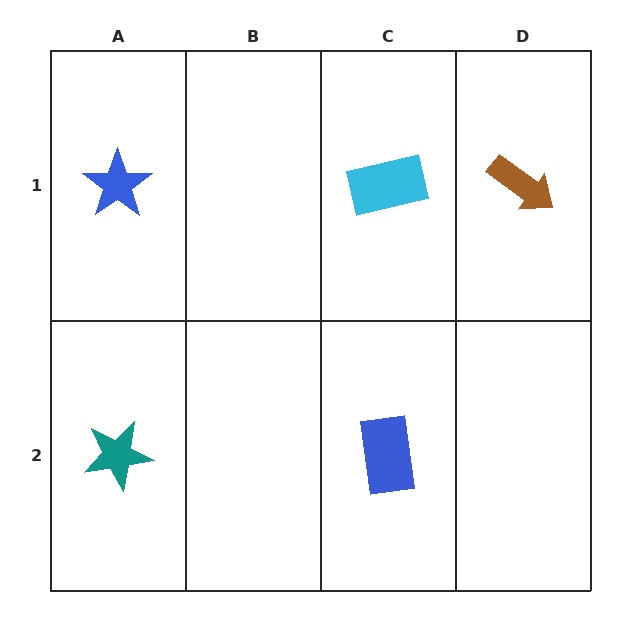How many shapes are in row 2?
2 shapes.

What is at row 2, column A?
A teal star.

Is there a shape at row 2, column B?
No, that cell is empty.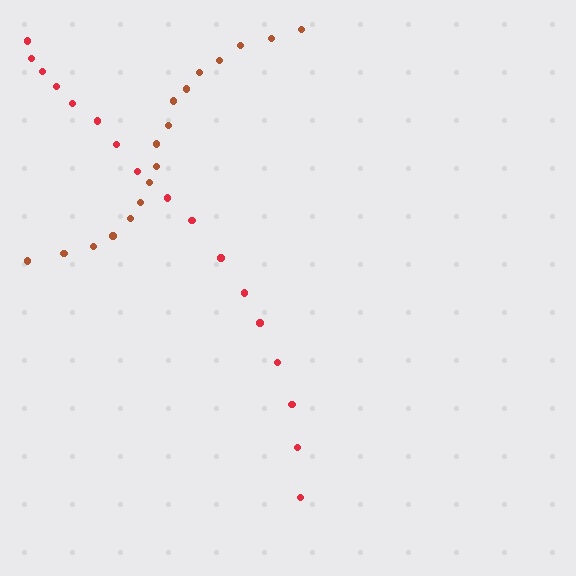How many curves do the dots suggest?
There are 2 distinct paths.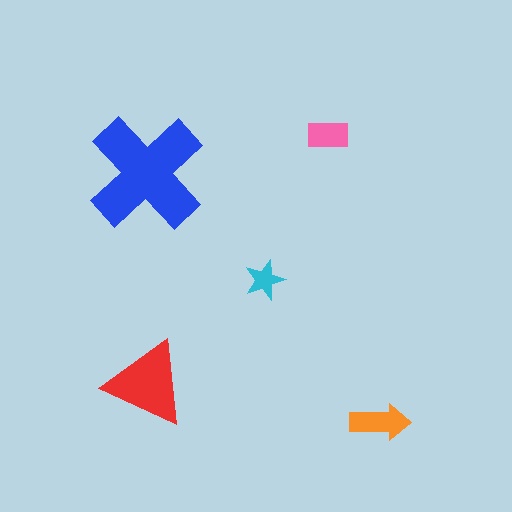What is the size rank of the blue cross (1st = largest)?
1st.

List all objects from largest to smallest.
The blue cross, the red triangle, the orange arrow, the pink rectangle, the cyan star.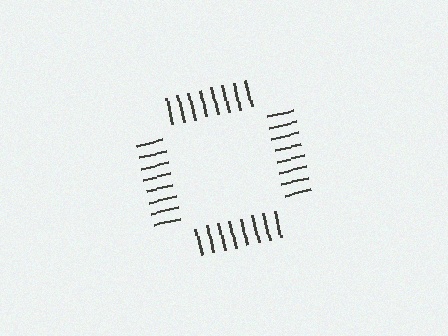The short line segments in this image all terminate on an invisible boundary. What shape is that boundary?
An illusory square — the line segments terminate on its edges but no continuous stroke is drawn.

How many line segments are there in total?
32 — 8 along each of the 4 edges.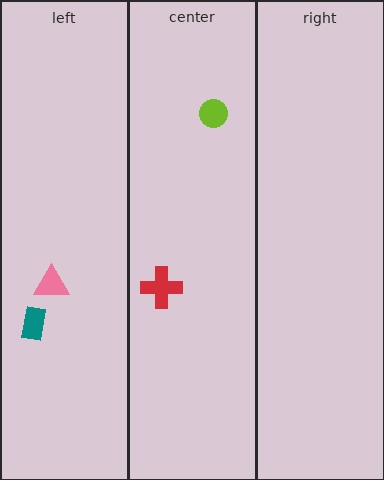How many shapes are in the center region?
2.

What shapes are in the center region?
The lime circle, the red cross.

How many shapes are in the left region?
2.